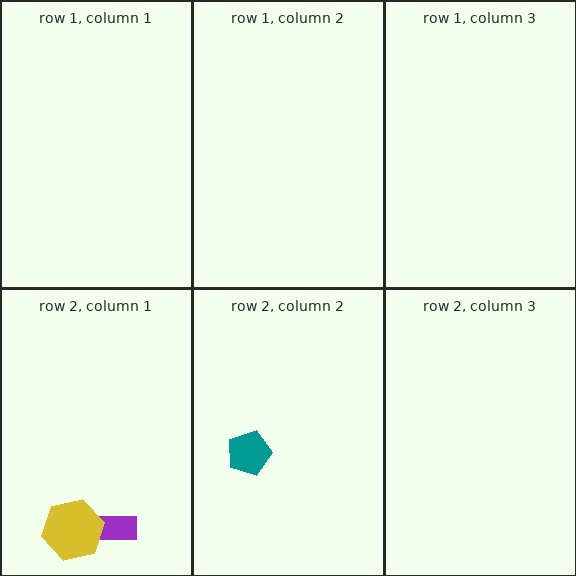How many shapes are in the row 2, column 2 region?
1.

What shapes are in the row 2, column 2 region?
The teal pentagon.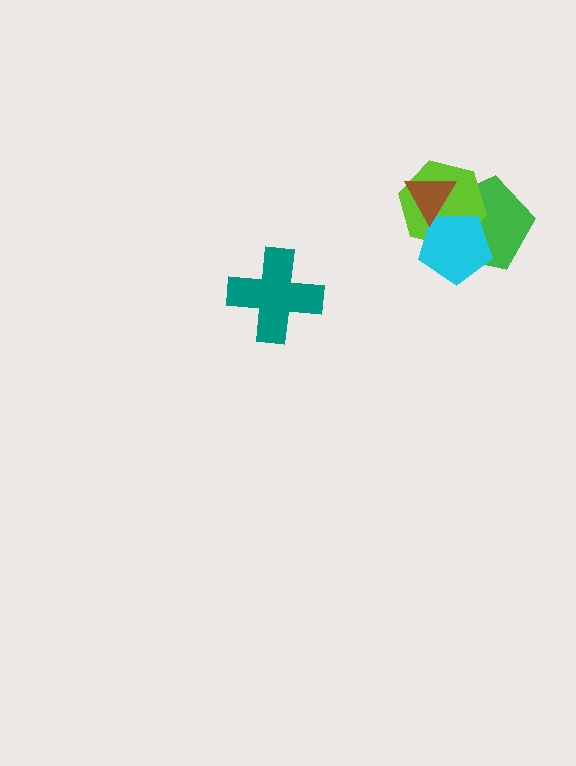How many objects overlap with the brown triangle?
3 objects overlap with the brown triangle.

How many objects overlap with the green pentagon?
3 objects overlap with the green pentagon.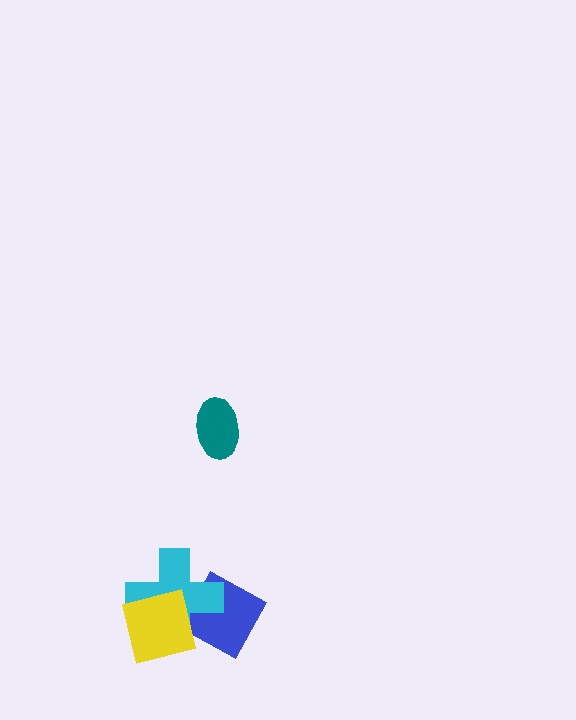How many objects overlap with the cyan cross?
2 objects overlap with the cyan cross.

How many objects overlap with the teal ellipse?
0 objects overlap with the teal ellipse.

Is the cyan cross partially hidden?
Yes, it is partially covered by another shape.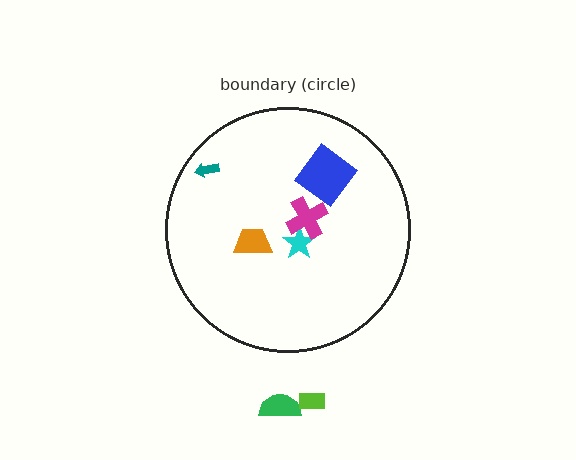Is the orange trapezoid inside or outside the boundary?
Inside.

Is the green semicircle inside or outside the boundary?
Outside.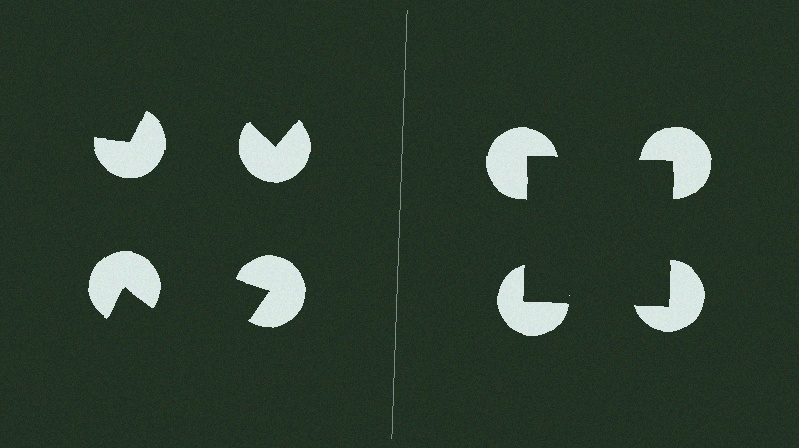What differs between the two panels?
The pac-man discs are positioned identically on both sides; only the wedge orientations differ. On the right they align to a square; on the left they are misaligned.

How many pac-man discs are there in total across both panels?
8 — 4 on each side.